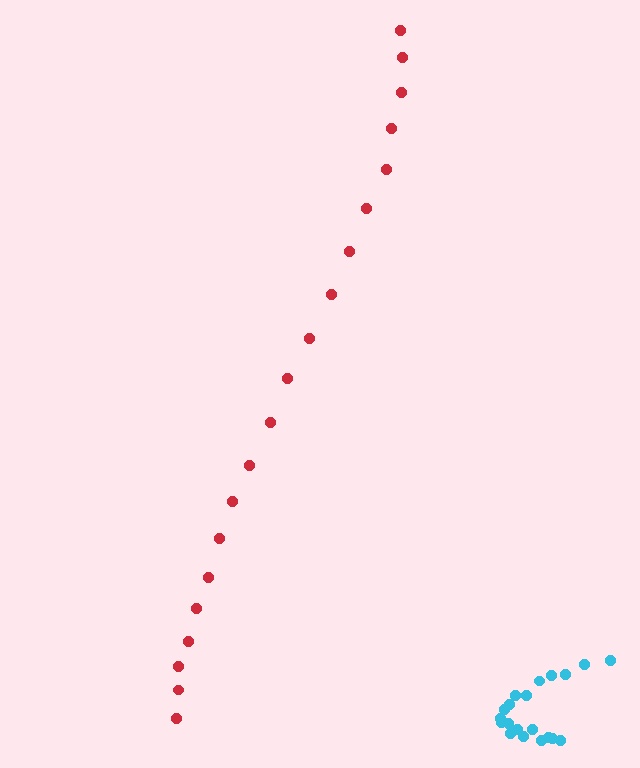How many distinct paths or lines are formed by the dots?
There are 2 distinct paths.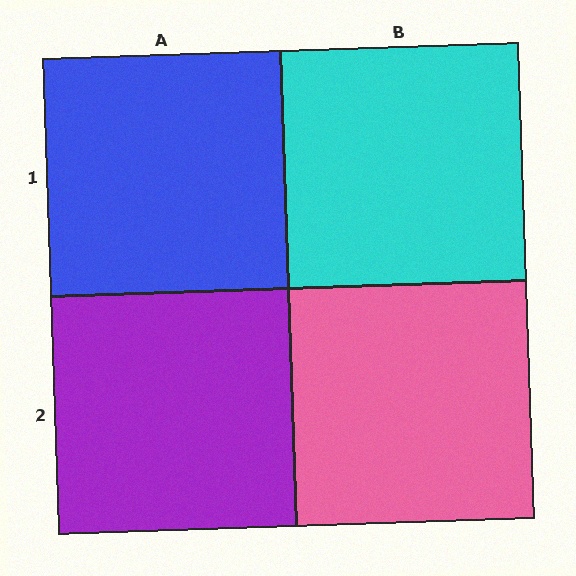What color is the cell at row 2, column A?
Purple.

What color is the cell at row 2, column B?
Pink.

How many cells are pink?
1 cell is pink.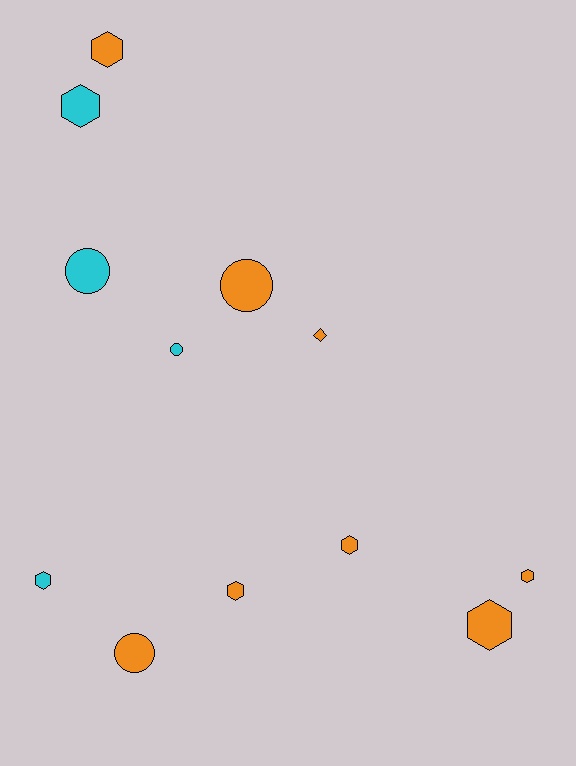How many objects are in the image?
There are 12 objects.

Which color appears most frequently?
Orange, with 8 objects.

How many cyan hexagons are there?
There are 2 cyan hexagons.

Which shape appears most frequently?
Hexagon, with 7 objects.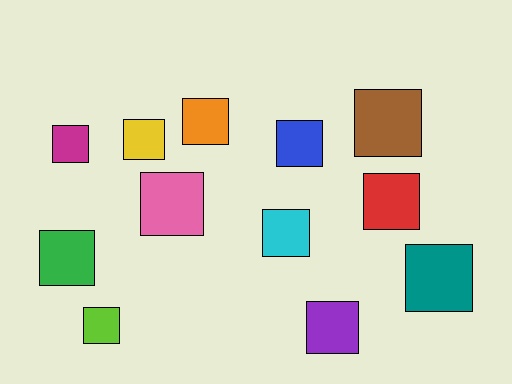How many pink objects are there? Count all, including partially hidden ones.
There is 1 pink object.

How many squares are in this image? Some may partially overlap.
There are 12 squares.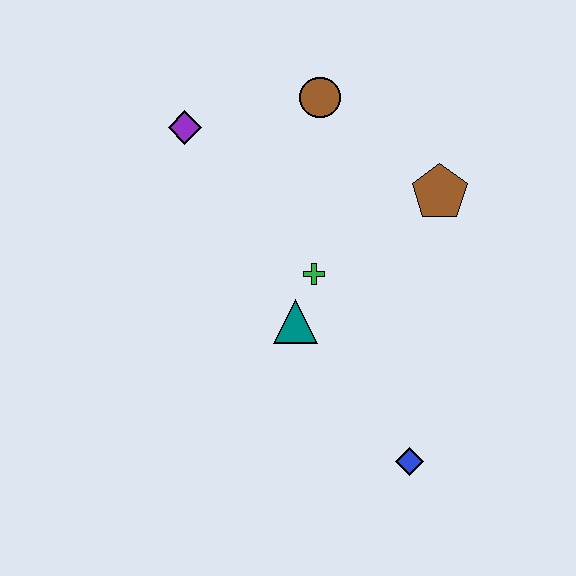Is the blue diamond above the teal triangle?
No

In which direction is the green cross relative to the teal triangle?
The green cross is above the teal triangle.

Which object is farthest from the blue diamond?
The purple diamond is farthest from the blue diamond.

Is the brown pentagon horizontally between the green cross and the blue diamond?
No